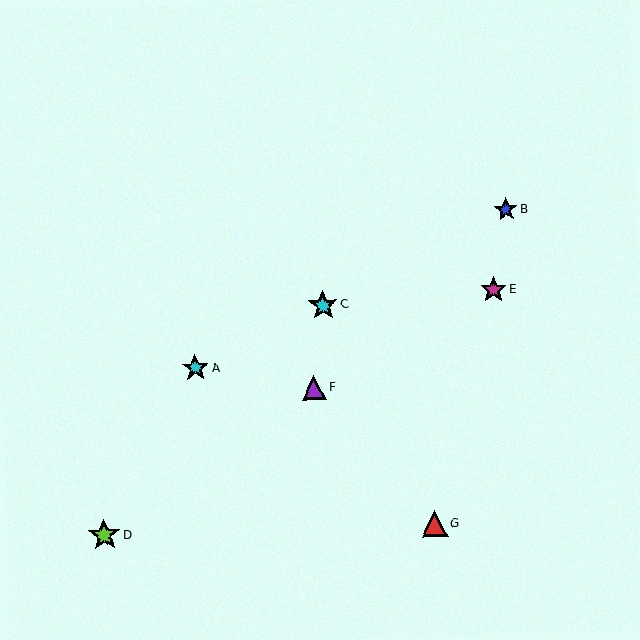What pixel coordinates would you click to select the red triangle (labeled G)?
Click at (435, 524) to select the red triangle G.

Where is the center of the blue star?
The center of the blue star is at (506, 209).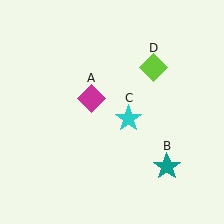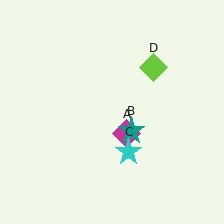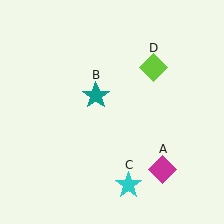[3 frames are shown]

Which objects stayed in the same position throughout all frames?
Lime diamond (object D) remained stationary.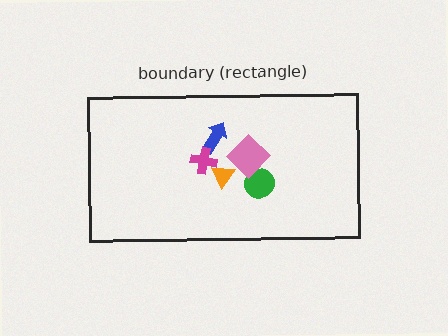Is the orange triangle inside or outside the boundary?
Inside.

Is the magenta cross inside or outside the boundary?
Inside.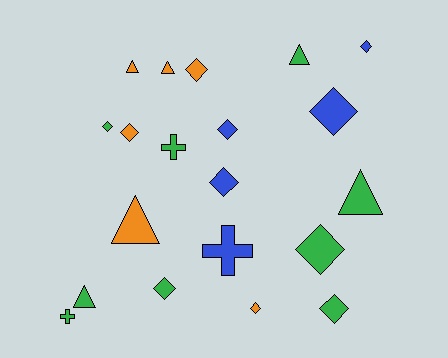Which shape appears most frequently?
Diamond, with 11 objects.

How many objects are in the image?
There are 20 objects.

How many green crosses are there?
There are 2 green crosses.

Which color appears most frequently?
Green, with 9 objects.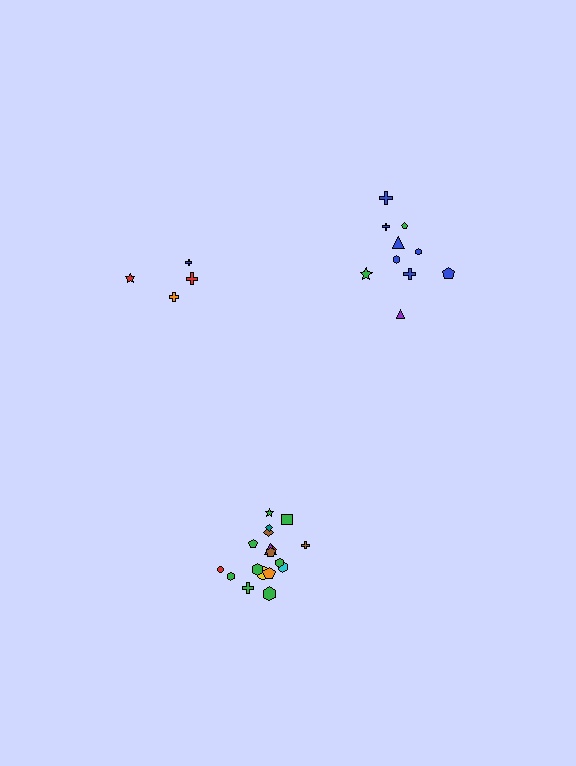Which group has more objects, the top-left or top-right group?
The top-right group.